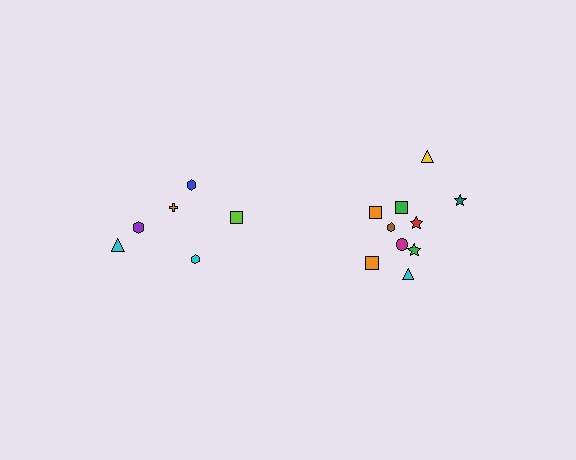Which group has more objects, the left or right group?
The right group.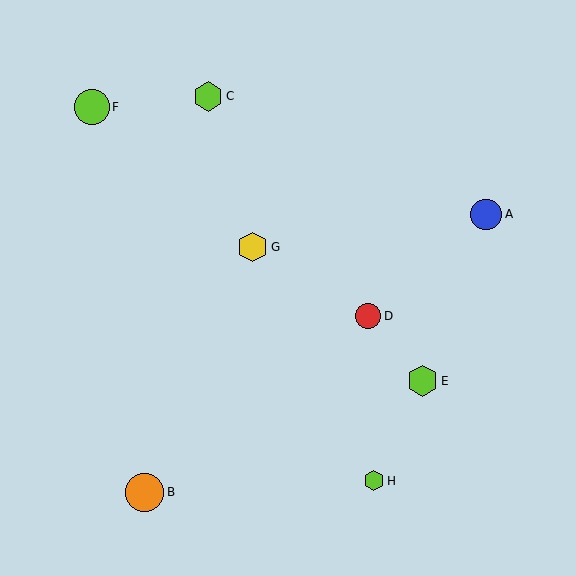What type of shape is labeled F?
Shape F is a lime circle.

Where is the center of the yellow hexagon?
The center of the yellow hexagon is at (253, 247).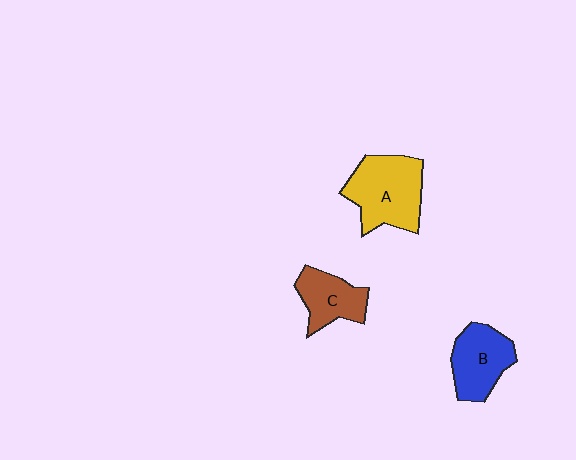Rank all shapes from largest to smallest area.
From largest to smallest: A (yellow), B (blue), C (brown).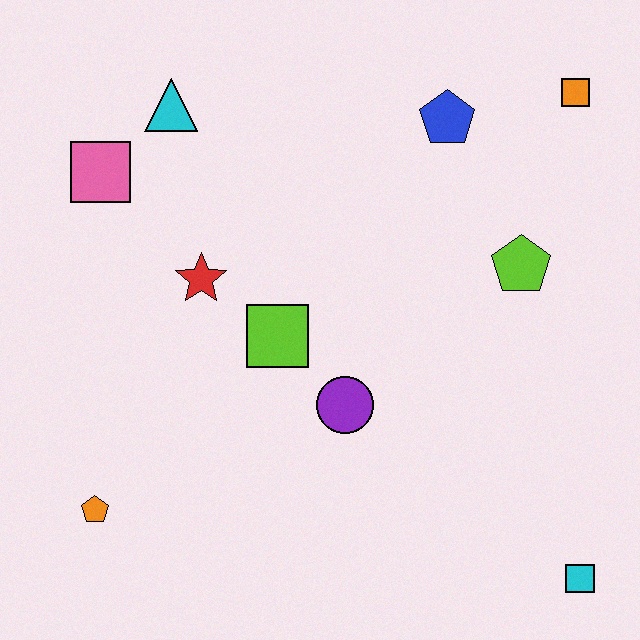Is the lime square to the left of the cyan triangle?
No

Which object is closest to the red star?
The lime square is closest to the red star.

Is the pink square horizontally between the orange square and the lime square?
No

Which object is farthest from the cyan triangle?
The cyan square is farthest from the cyan triangle.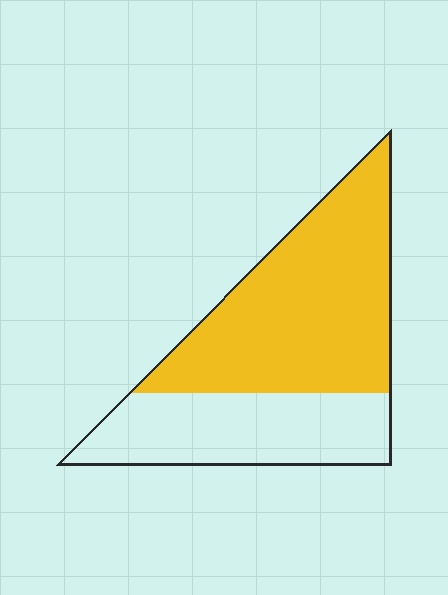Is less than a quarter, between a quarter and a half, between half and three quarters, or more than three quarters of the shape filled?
Between half and three quarters.